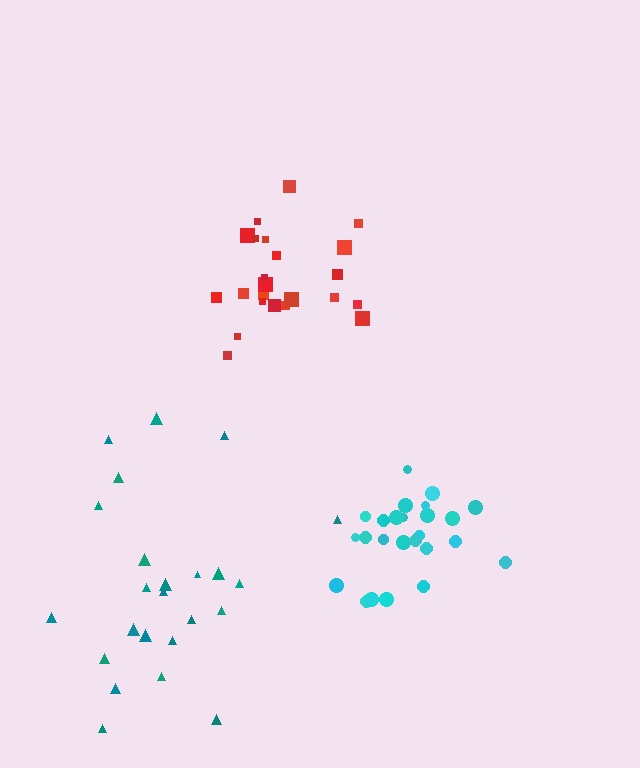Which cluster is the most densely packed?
Cyan.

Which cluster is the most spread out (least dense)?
Teal.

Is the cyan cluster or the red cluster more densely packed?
Cyan.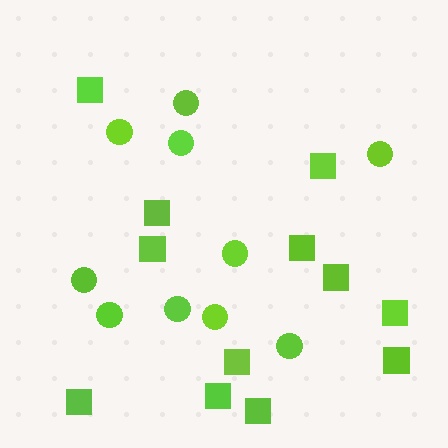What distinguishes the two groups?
There are 2 groups: one group of circles (10) and one group of squares (12).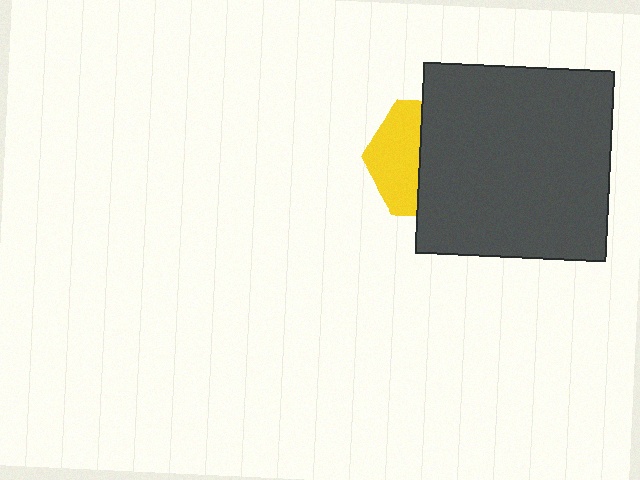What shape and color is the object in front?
The object in front is a dark gray square.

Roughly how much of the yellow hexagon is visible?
A small part of it is visible (roughly 42%).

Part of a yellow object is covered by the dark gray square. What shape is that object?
It is a hexagon.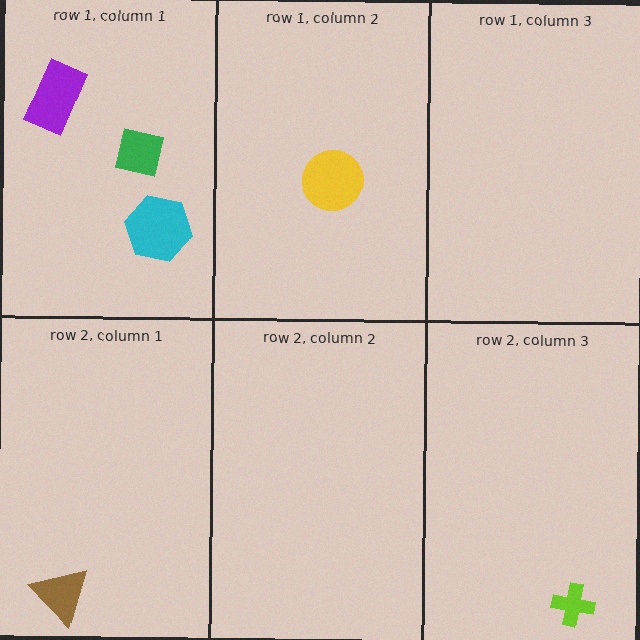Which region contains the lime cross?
The row 2, column 3 region.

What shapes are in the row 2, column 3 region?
The lime cross.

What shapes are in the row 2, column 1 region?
The brown triangle.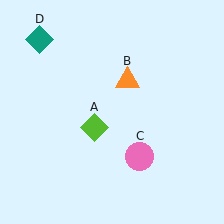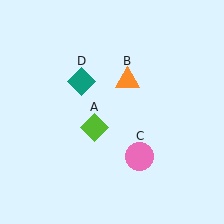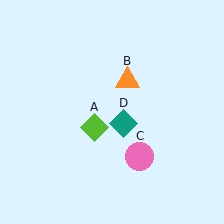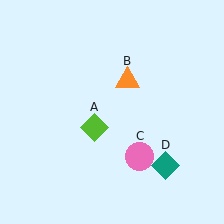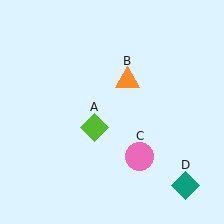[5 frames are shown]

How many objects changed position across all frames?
1 object changed position: teal diamond (object D).